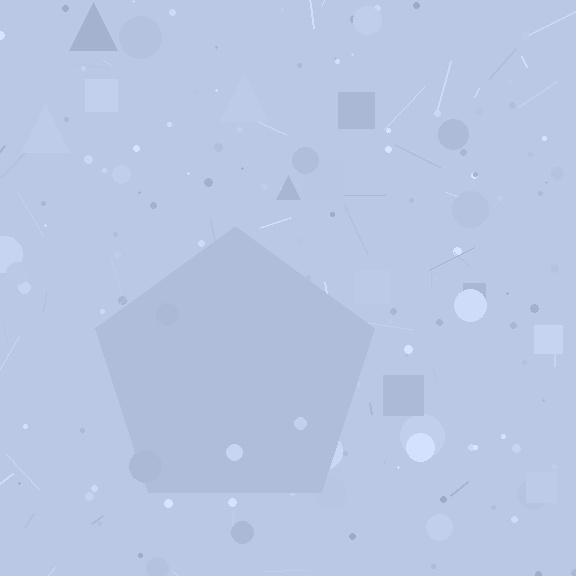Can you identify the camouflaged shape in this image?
The camouflaged shape is a pentagon.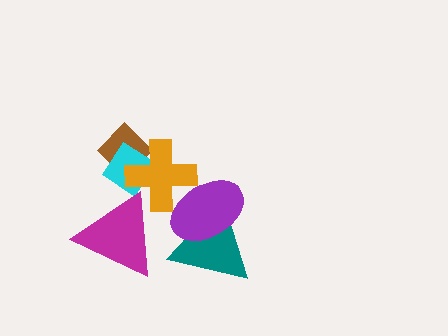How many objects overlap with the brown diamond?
2 objects overlap with the brown diamond.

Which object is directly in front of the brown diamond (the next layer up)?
The cyan diamond is directly in front of the brown diamond.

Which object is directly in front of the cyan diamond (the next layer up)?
The magenta triangle is directly in front of the cyan diamond.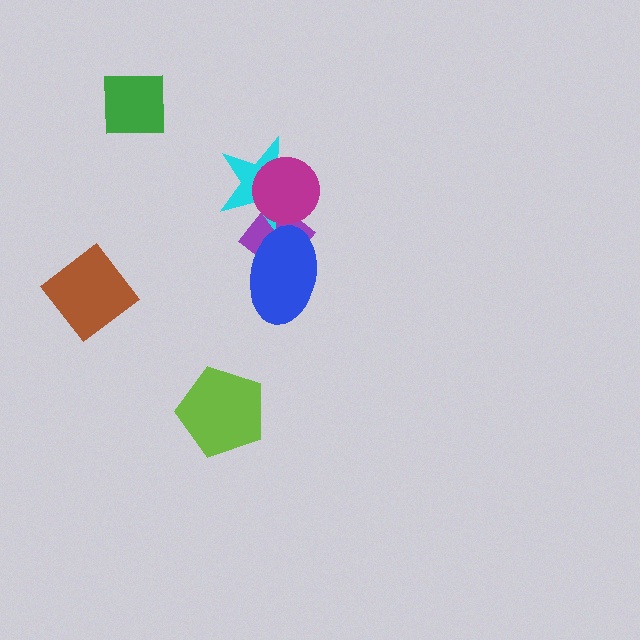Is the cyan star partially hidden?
Yes, it is partially covered by another shape.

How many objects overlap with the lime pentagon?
0 objects overlap with the lime pentagon.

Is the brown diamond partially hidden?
No, no other shape covers it.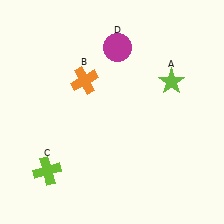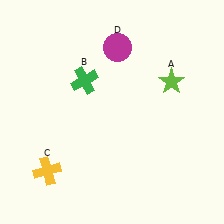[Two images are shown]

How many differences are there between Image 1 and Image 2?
There are 2 differences between the two images.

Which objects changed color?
B changed from orange to green. C changed from lime to yellow.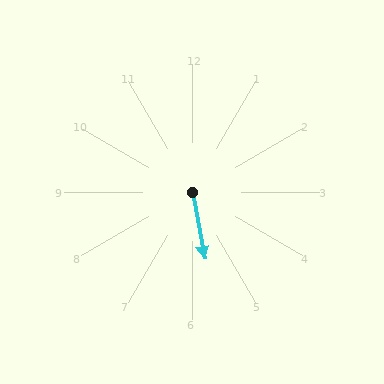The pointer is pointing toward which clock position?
Roughly 6 o'clock.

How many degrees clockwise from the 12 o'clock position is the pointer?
Approximately 170 degrees.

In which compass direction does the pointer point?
South.